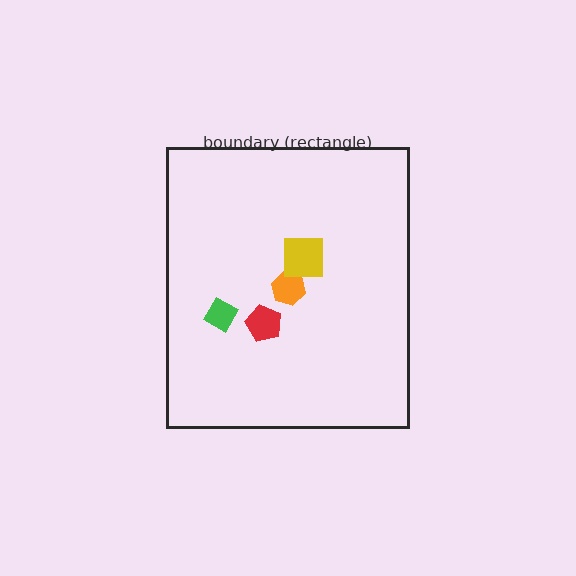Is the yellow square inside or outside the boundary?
Inside.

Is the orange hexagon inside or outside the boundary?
Inside.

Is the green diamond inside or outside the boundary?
Inside.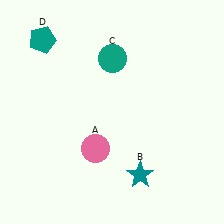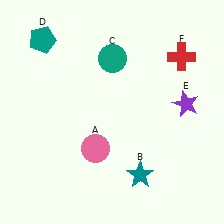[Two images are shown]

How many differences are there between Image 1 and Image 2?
There are 2 differences between the two images.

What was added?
A purple star (E), a red cross (F) were added in Image 2.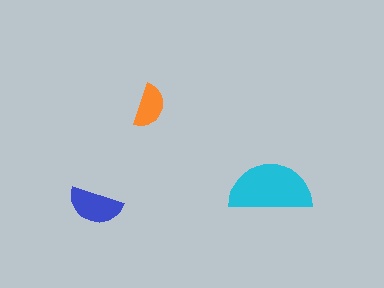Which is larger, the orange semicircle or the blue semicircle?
The blue one.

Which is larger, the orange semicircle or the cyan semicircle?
The cyan one.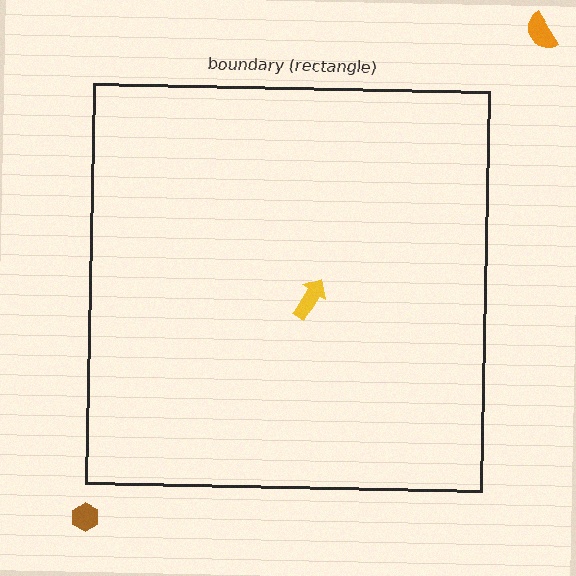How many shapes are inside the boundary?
1 inside, 2 outside.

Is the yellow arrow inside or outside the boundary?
Inside.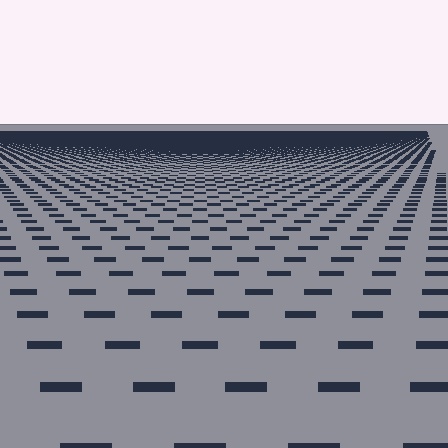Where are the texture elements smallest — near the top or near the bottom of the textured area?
Near the top.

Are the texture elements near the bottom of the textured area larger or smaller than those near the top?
Larger. Near the bottom, elements are closer to the viewer and appear at a bigger on-screen size.